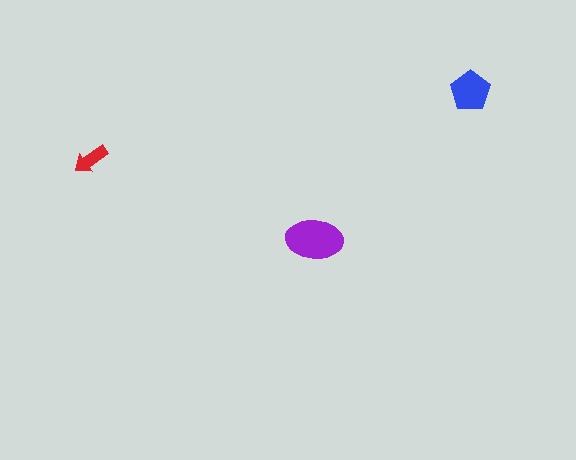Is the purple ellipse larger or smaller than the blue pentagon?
Larger.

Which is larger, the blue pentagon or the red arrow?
The blue pentagon.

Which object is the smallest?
The red arrow.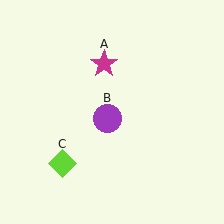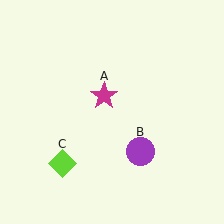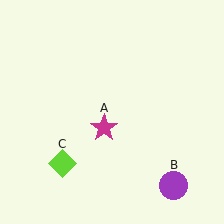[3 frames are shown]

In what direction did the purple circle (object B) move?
The purple circle (object B) moved down and to the right.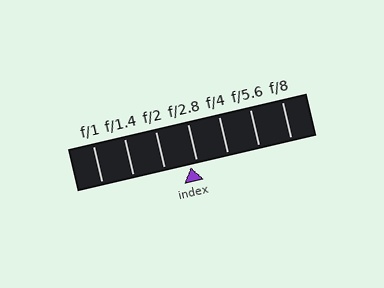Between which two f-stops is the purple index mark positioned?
The index mark is between f/2 and f/2.8.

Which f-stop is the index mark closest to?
The index mark is closest to f/2.8.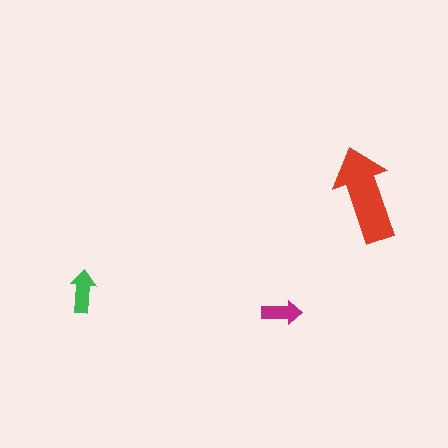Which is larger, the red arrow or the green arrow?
The red one.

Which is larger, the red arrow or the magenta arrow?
The red one.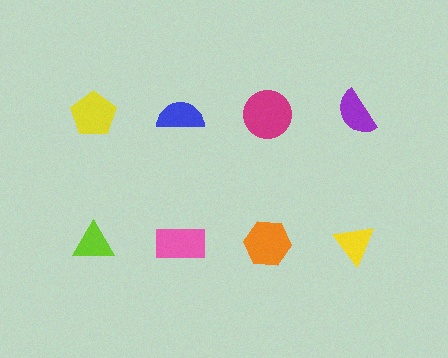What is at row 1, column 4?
A purple semicircle.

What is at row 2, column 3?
An orange hexagon.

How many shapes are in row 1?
4 shapes.